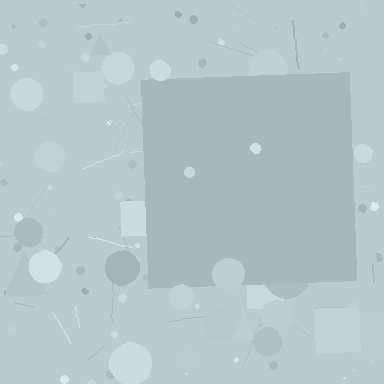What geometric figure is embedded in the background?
A square is embedded in the background.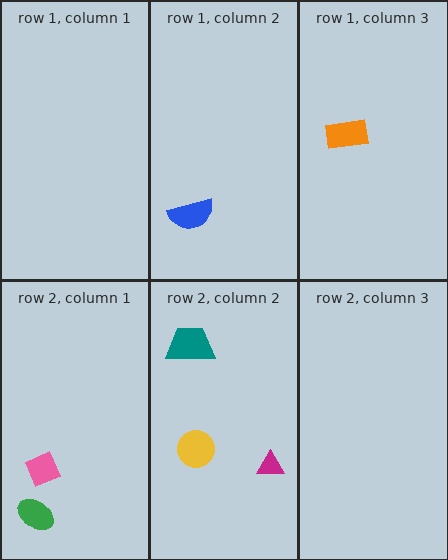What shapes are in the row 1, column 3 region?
The orange rectangle.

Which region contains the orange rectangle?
The row 1, column 3 region.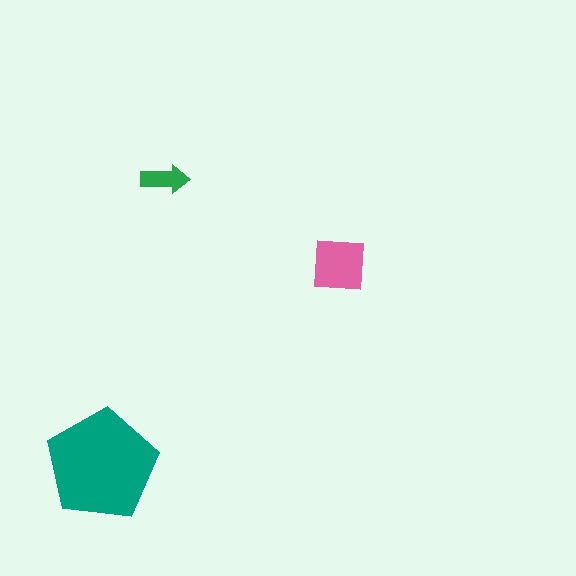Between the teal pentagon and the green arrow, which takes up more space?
The teal pentagon.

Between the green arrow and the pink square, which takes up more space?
The pink square.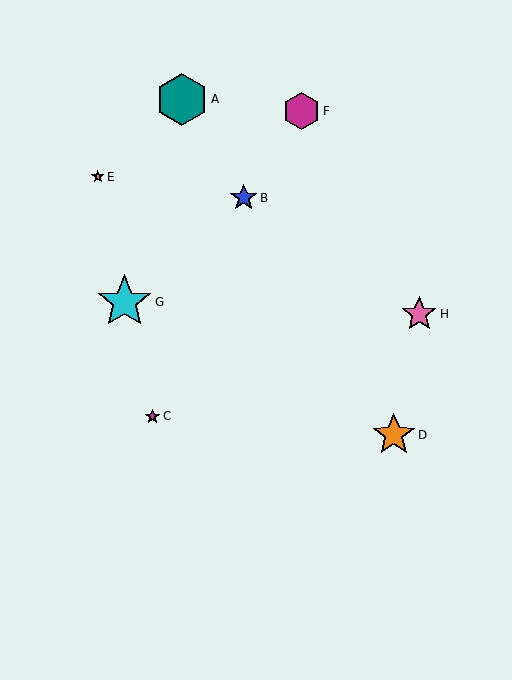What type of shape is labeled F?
Shape F is a magenta hexagon.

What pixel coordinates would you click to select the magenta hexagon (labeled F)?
Click at (302, 111) to select the magenta hexagon F.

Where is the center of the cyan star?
The center of the cyan star is at (125, 302).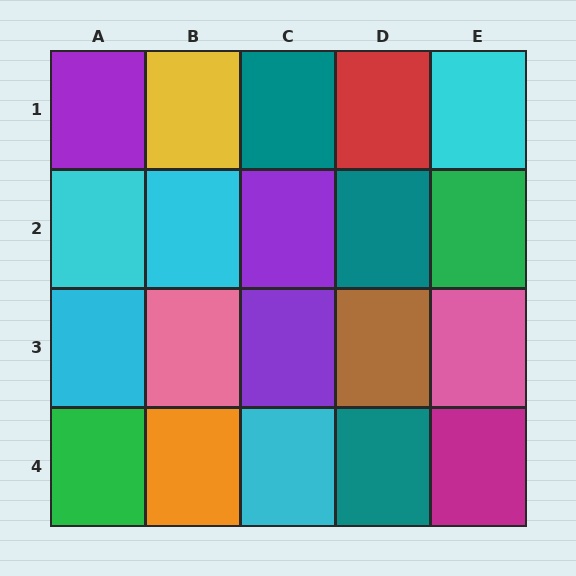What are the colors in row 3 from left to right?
Cyan, pink, purple, brown, pink.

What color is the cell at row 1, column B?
Yellow.